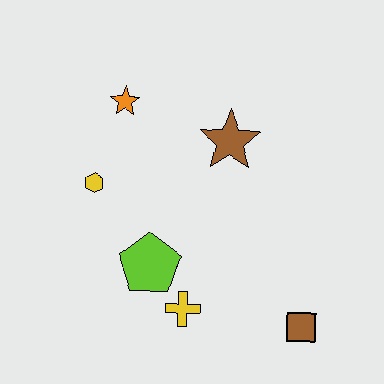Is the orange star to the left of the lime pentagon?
Yes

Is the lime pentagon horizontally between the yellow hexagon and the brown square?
Yes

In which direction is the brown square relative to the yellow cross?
The brown square is to the right of the yellow cross.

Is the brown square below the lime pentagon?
Yes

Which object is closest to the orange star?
The yellow hexagon is closest to the orange star.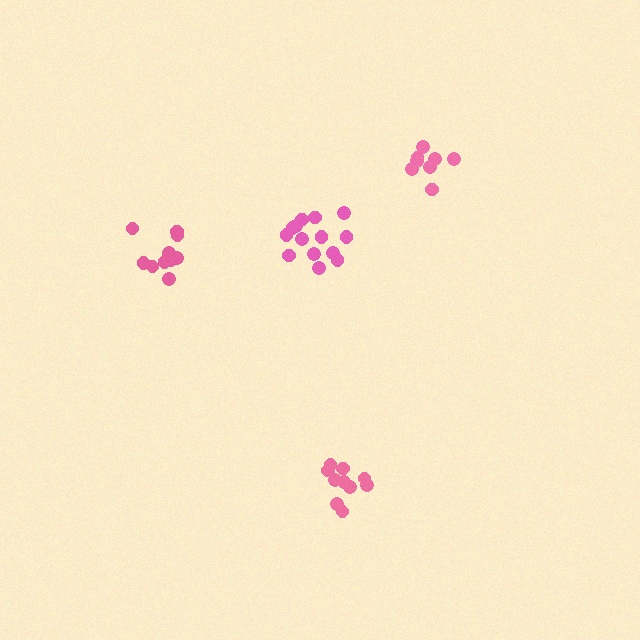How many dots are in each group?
Group 1: 14 dots, Group 2: 10 dots, Group 3: 10 dots, Group 4: 8 dots (42 total).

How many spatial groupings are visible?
There are 4 spatial groupings.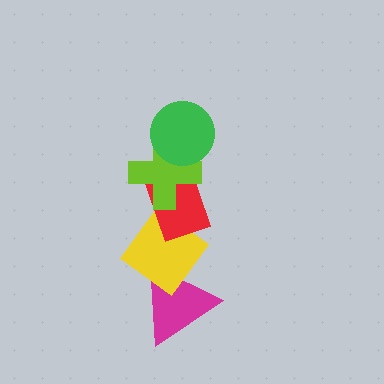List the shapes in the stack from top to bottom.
From top to bottom: the green circle, the lime cross, the red rectangle, the yellow diamond, the magenta triangle.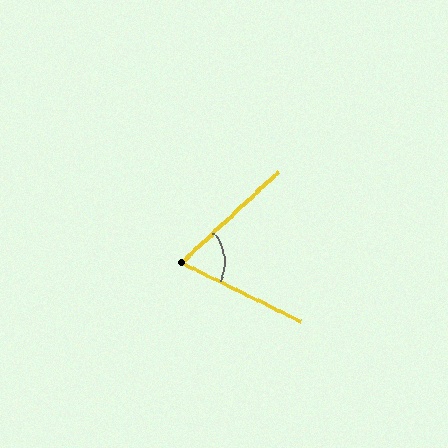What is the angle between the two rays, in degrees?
Approximately 69 degrees.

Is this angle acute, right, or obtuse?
It is acute.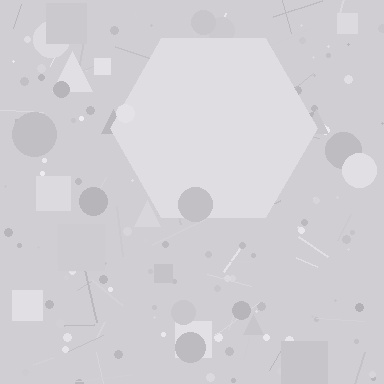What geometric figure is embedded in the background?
A hexagon is embedded in the background.